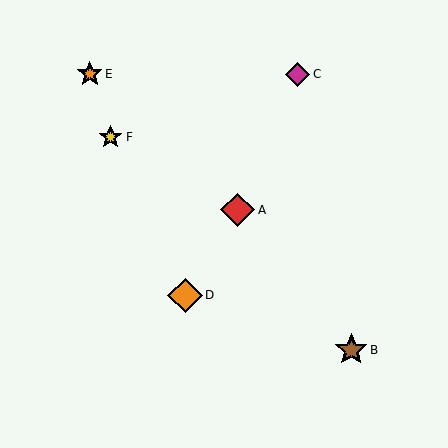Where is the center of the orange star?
The center of the orange star is at (90, 74).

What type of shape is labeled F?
Shape F is a yellow star.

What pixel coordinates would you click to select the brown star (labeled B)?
Click at (351, 350) to select the brown star B.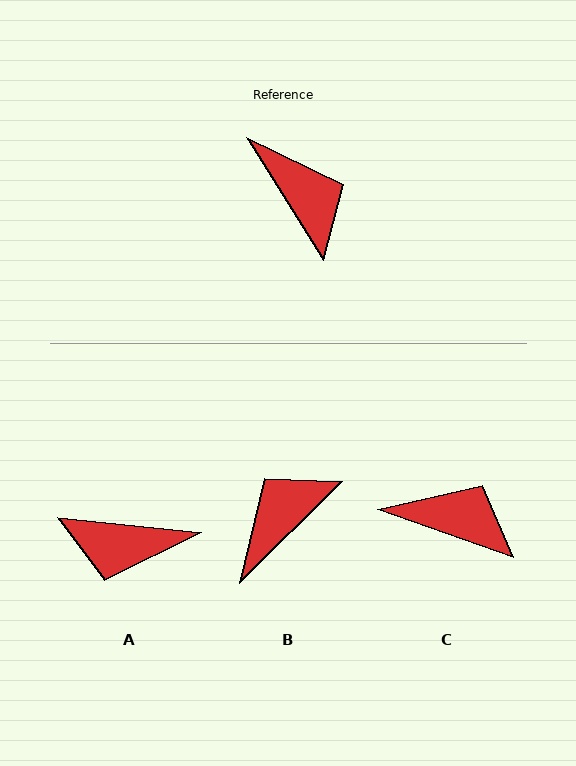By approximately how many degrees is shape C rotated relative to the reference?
Approximately 39 degrees counter-clockwise.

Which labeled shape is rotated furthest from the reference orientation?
A, about 128 degrees away.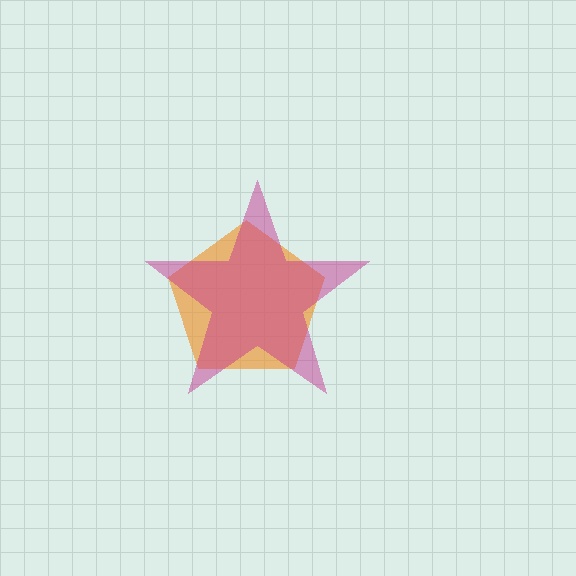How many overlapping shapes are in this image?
There are 2 overlapping shapes in the image.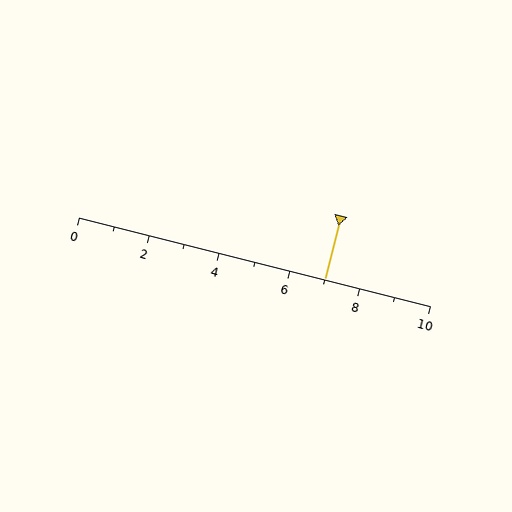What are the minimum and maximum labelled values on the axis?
The axis runs from 0 to 10.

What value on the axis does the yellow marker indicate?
The marker indicates approximately 7.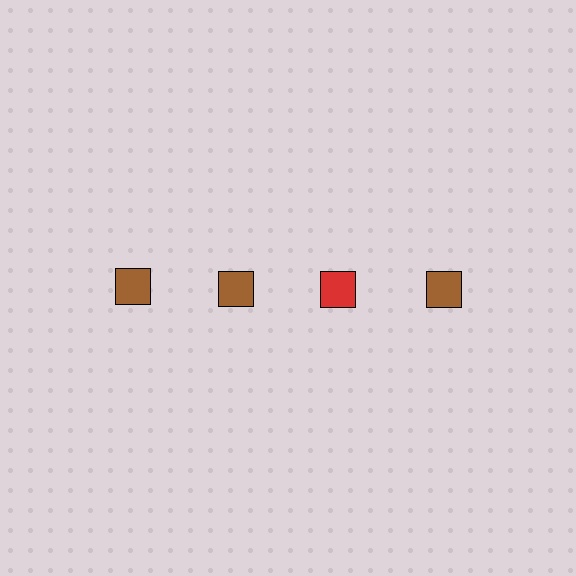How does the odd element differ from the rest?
It has a different color: red instead of brown.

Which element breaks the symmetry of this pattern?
The red square in the top row, center column breaks the symmetry. All other shapes are brown squares.